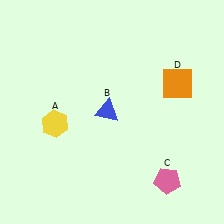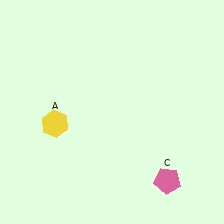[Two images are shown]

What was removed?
The blue triangle (B), the orange square (D) were removed in Image 2.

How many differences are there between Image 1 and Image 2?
There are 2 differences between the two images.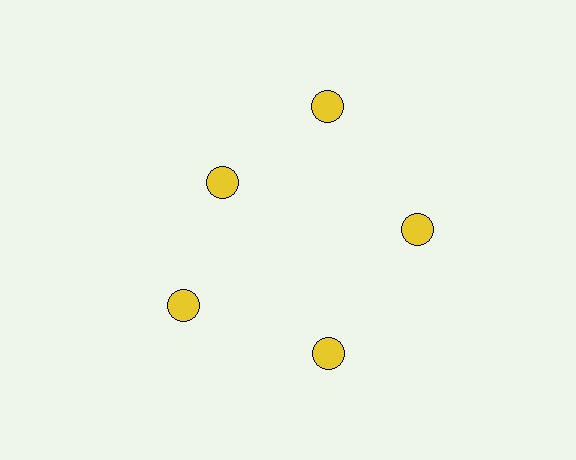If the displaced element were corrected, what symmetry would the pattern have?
It would have 5-fold rotational symmetry — the pattern would map onto itself every 72 degrees.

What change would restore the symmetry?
The symmetry would be restored by moving it outward, back onto the ring so that all 5 circles sit at equal angles and equal distance from the center.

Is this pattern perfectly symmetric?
No. The 5 yellow circles are arranged in a ring, but one element near the 10 o'clock position is pulled inward toward the center, breaking the 5-fold rotational symmetry.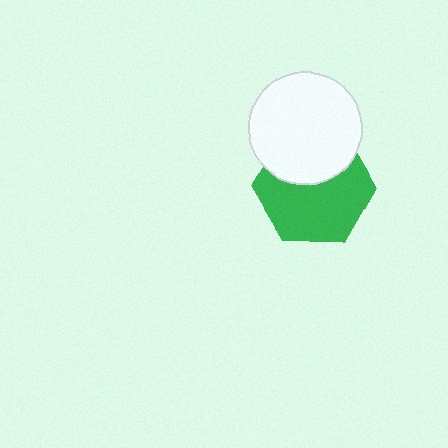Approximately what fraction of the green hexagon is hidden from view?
Roughly 37% of the green hexagon is hidden behind the white circle.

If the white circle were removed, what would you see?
You would see the complete green hexagon.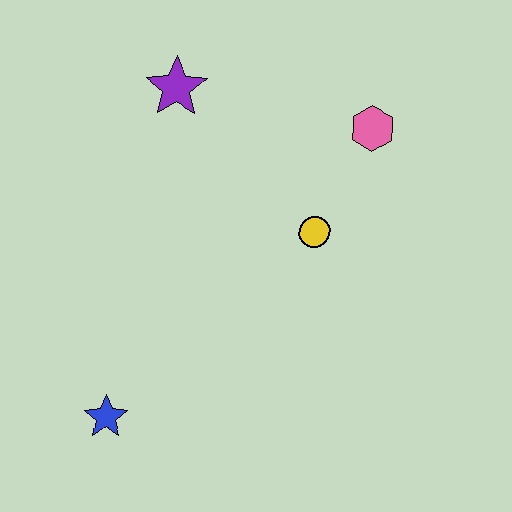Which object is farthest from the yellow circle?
The blue star is farthest from the yellow circle.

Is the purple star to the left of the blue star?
No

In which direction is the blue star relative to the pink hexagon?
The blue star is below the pink hexagon.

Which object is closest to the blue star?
The yellow circle is closest to the blue star.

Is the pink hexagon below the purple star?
Yes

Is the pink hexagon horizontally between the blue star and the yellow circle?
No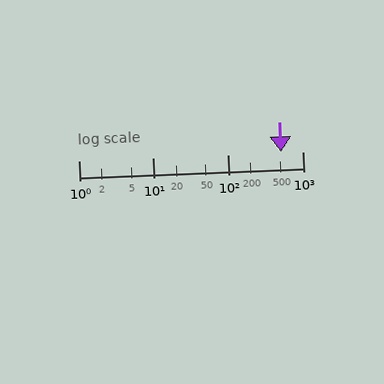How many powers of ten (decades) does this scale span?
The scale spans 3 decades, from 1 to 1000.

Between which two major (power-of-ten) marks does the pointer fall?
The pointer is between 100 and 1000.